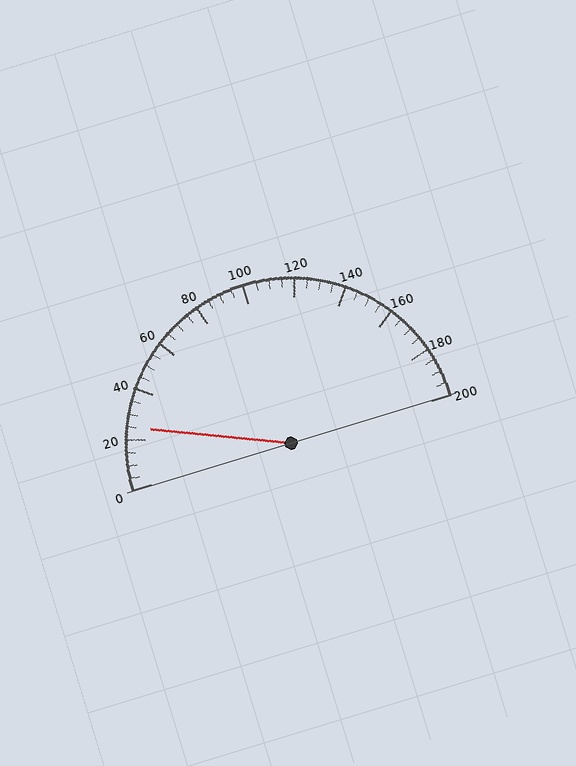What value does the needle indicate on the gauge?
The needle indicates approximately 25.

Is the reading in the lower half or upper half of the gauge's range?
The reading is in the lower half of the range (0 to 200).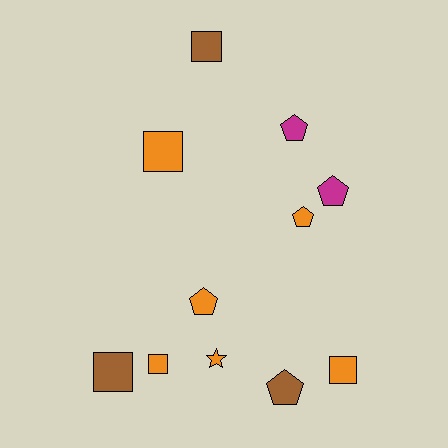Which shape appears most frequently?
Pentagon, with 5 objects.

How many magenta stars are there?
There are no magenta stars.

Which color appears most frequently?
Orange, with 6 objects.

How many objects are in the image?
There are 11 objects.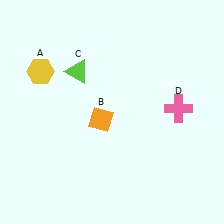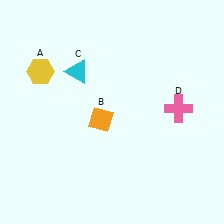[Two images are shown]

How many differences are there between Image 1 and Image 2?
There is 1 difference between the two images.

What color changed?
The triangle (C) changed from lime in Image 1 to cyan in Image 2.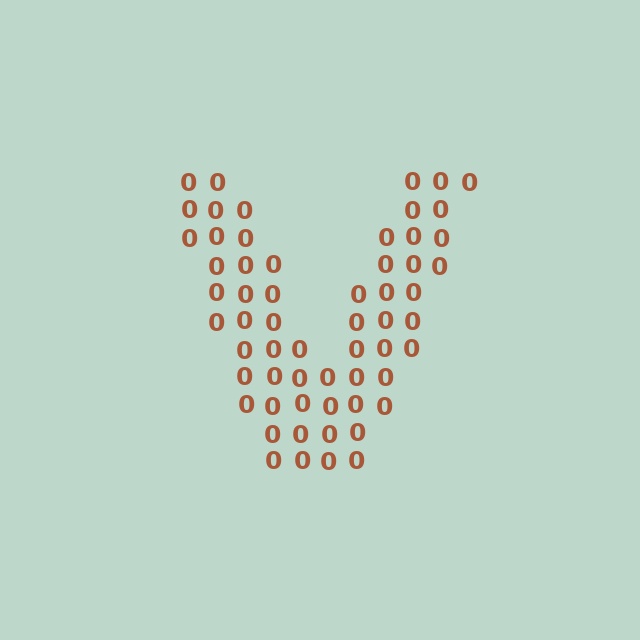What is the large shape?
The large shape is the letter V.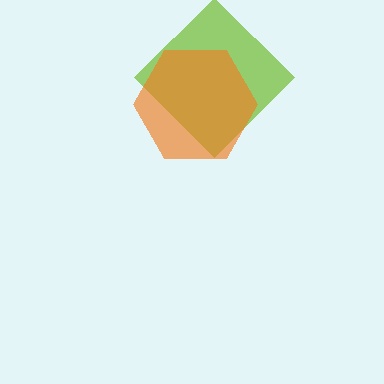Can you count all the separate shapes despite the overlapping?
Yes, there are 2 separate shapes.